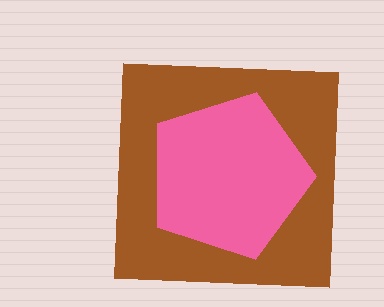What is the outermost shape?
The brown square.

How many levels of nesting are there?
2.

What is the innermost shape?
The pink pentagon.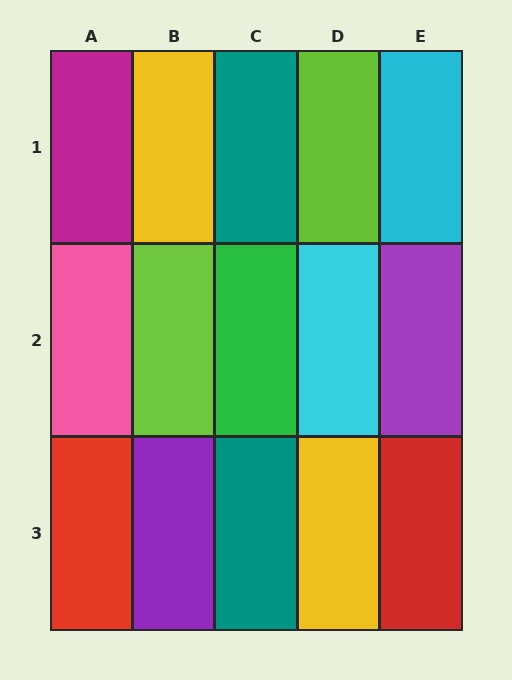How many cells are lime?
2 cells are lime.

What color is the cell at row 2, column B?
Lime.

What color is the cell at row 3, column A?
Red.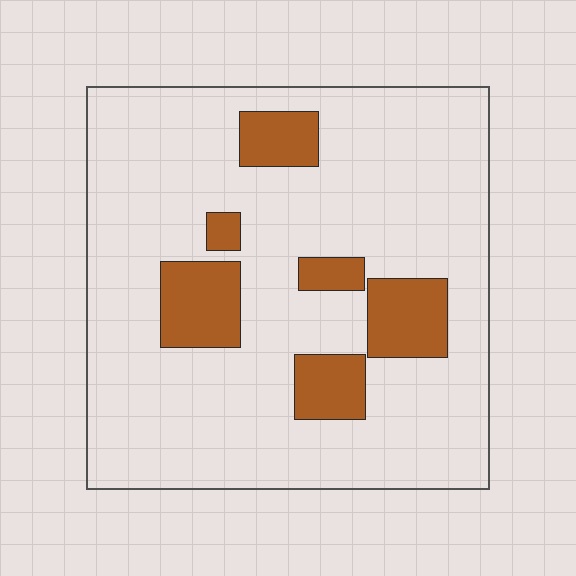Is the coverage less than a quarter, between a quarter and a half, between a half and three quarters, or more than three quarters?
Less than a quarter.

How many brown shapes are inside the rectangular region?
6.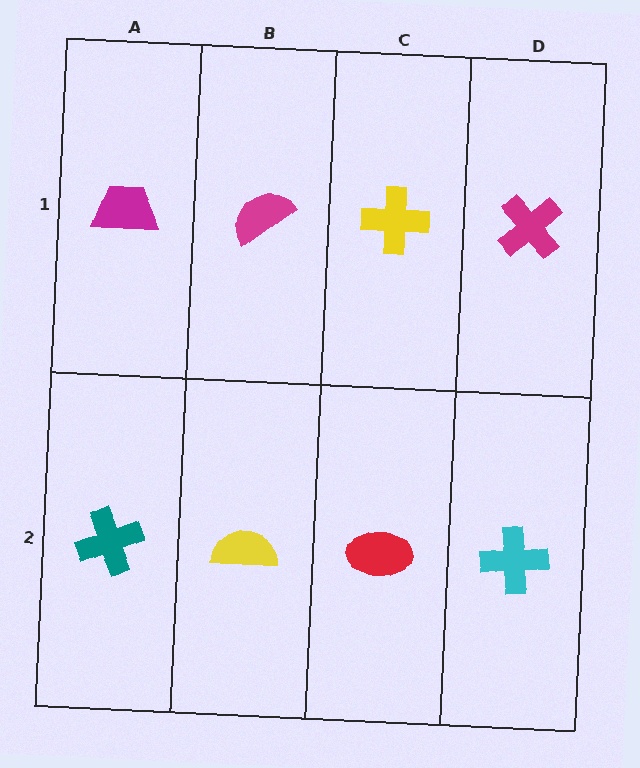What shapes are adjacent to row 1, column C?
A red ellipse (row 2, column C), a magenta semicircle (row 1, column B), a magenta cross (row 1, column D).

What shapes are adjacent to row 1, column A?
A teal cross (row 2, column A), a magenta semicircle (row 1, column B).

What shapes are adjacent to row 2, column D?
A magenta cross (row 1, column D), a red ellipse (row 2, column C).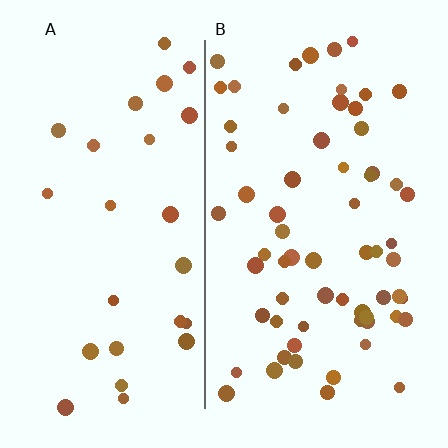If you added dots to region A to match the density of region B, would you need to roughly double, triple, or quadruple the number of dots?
Approximately double.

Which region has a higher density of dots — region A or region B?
B (the right).